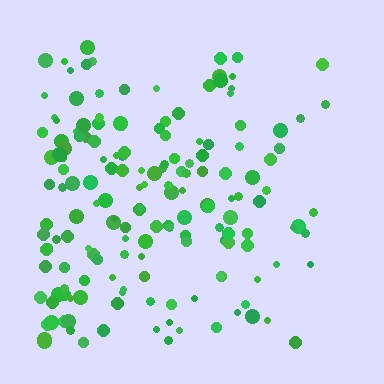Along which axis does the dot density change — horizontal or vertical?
Horizontal.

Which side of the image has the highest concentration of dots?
The left.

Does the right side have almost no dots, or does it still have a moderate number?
Still a moderate number, just noticeably fewer than the left.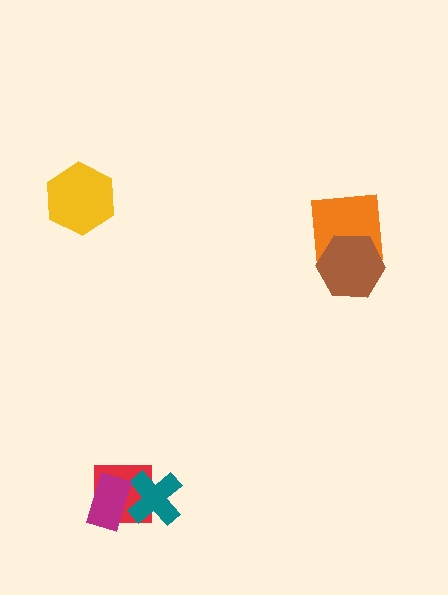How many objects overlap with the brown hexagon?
1 object overlaps with the brown hexagon.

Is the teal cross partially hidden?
Yes, it is partially covered by another shape.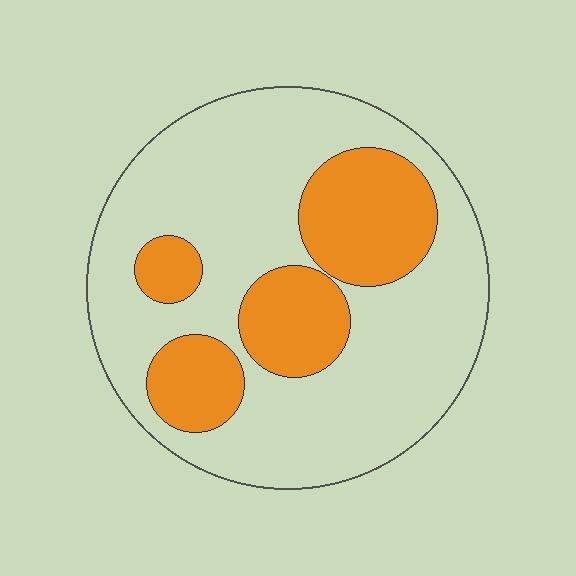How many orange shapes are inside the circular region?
4.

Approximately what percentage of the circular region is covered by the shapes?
Approximately 30%.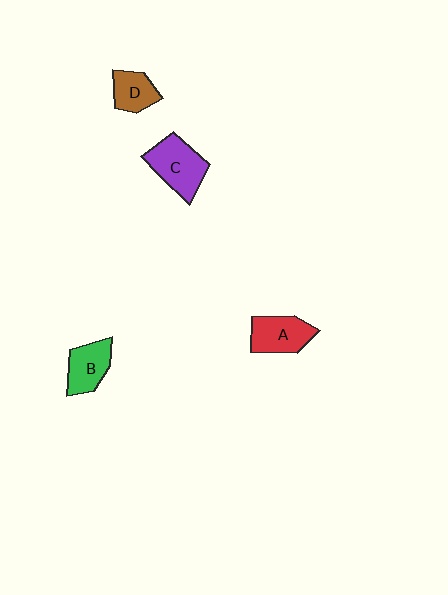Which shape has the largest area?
Shape C (purple).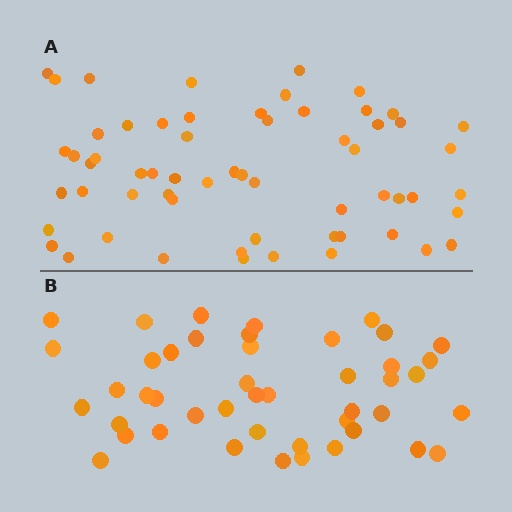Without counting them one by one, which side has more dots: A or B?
Region A (the top region) has more dots.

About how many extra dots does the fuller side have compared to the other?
Region A has approximately 15 more dots than region B.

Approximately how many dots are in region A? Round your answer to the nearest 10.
About 60 dots.